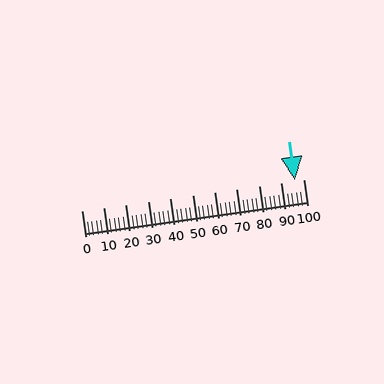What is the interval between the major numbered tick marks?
The major tick marks are spaced 10 units apart.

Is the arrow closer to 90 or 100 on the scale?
The arrow is closer to 100.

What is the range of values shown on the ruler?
The ruler shows values from 0 to 100.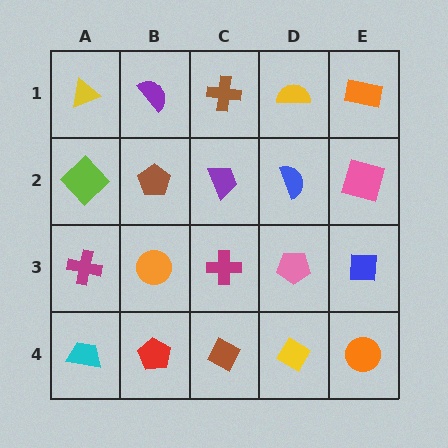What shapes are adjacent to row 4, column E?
A blue square (row 3, column E), a yellow diamond (row 4, column D).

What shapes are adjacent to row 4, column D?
A pink pentagon (row 3, column D), a brown diamond (row 4, column C), an orange circle (row 4, column E).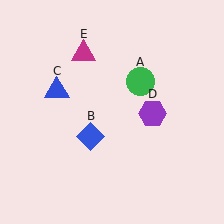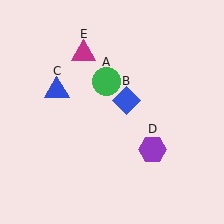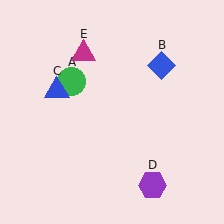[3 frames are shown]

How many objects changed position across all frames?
3 objects changed position: green circle (object A), blue diamond (object B), purple hexagon (object D).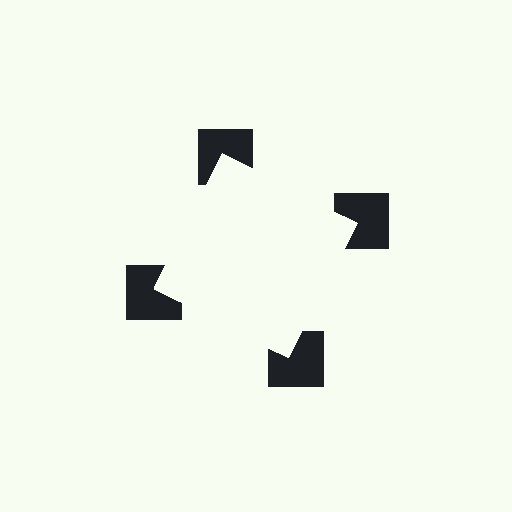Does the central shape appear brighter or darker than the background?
It typically appears slightly brighter than the background, even though no actual brightness change is drawn.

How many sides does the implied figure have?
4 sides.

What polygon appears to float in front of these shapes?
An illusory square — its edges are inferred from the aligned wedge cuts in the notched squares, not physically drawn.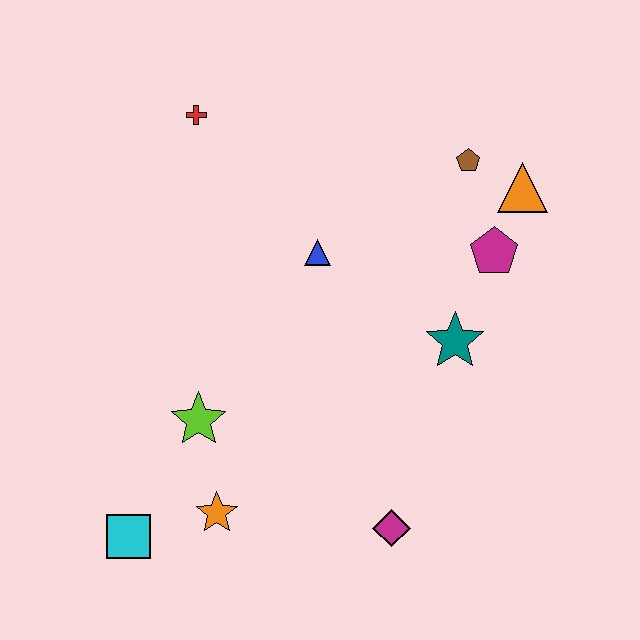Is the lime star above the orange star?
Yes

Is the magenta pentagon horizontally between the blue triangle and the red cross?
No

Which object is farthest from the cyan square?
The orange triangle is farthest from the cyan square.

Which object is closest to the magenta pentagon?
The orange triangle is closest to the magenta pentagon.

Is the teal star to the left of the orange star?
No